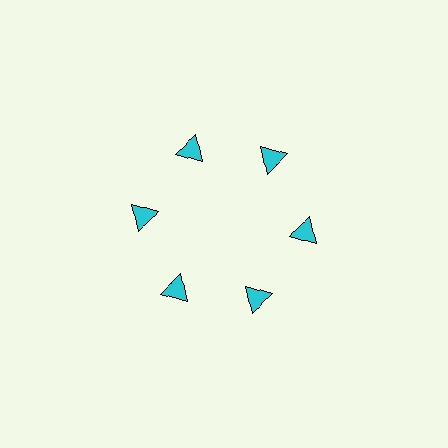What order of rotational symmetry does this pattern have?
This pattern has 6-fold rotational symmetry.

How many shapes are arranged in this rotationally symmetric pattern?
There are 6 shapes, arranged in 6 groups of 1.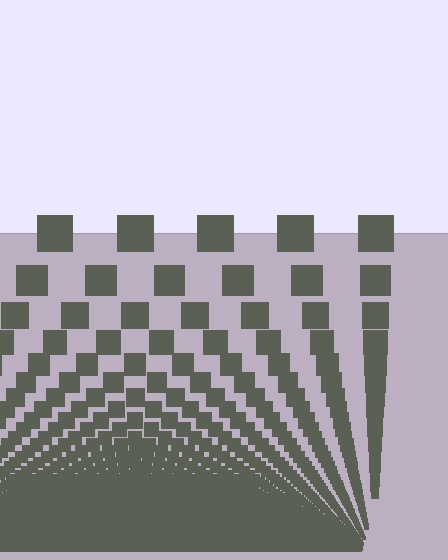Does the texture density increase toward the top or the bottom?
Density increases toward the bottom.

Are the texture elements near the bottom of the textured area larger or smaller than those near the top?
Smaller. The gradient is inverted — elements near the bottom are smaller and denser.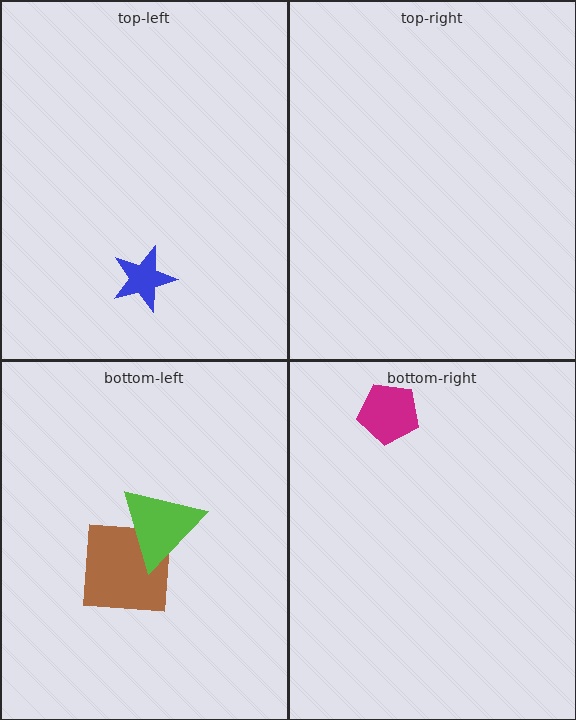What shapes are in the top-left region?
The blue star.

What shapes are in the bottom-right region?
The magenta pentagon.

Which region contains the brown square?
The bottom-left region.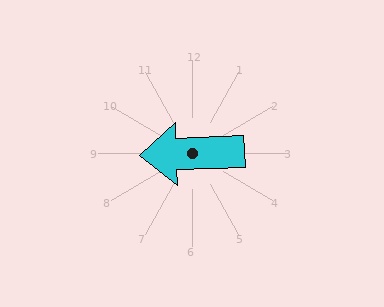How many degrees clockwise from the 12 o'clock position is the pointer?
Approximately 268 degrees.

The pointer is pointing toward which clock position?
Roughly 9 o'clock.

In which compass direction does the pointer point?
West.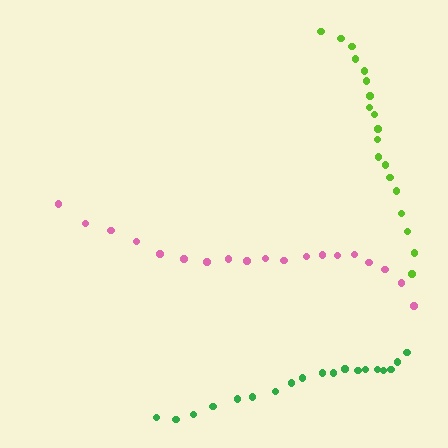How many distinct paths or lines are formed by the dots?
There are 3 distinct paths.